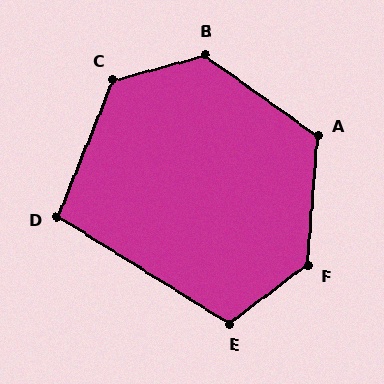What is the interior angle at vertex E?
Approximately 111 degrees (obtuse).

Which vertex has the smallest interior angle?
D, at approximately 100 degrees.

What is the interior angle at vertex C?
Approximately 127 degrees (obtuse).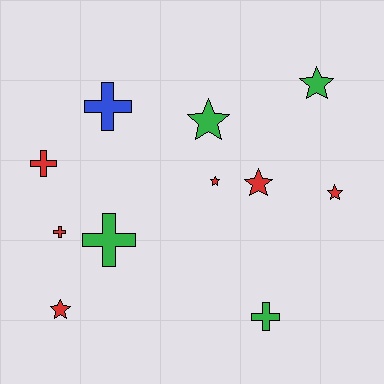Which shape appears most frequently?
Star, with 6 objects.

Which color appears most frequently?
Red, with 6 objects.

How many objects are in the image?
There are 11 objects.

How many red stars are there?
There are 4 red stars.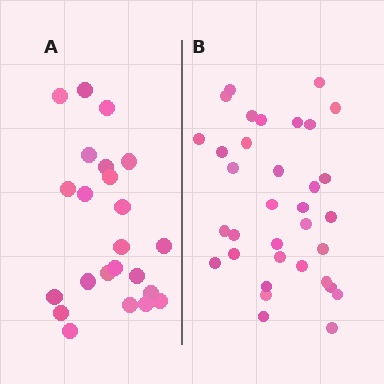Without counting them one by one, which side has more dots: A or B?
Region B (the right region) has more dots.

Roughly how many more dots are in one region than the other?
Region B has roughly 12 or so more dots than region A.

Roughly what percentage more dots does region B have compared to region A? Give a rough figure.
About 50% more.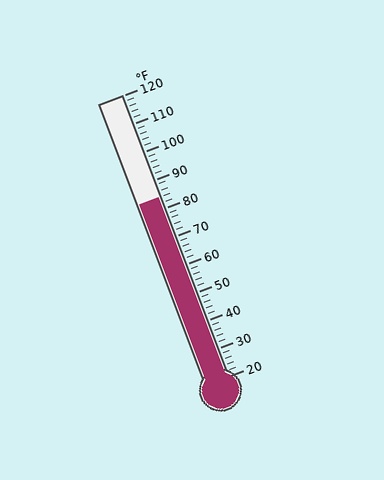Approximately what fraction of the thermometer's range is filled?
The thermometer is filled to approximately 65% of its range.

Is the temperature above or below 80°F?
The temperature is above 80°F.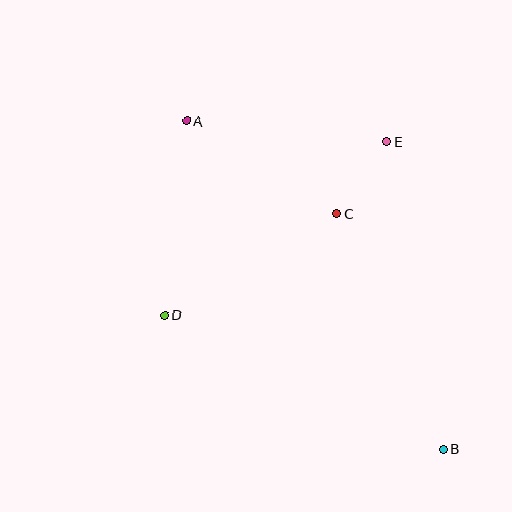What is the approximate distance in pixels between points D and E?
The distance between D and E is approximately 282 pixels.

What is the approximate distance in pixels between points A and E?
The distance between A and E is approximately 201 pixels.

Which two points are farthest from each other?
Points A and B are farthest from each other.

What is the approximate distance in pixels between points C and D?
The distance between C and D is approximately 200 pixels.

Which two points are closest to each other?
Points C and E are closest to each other.